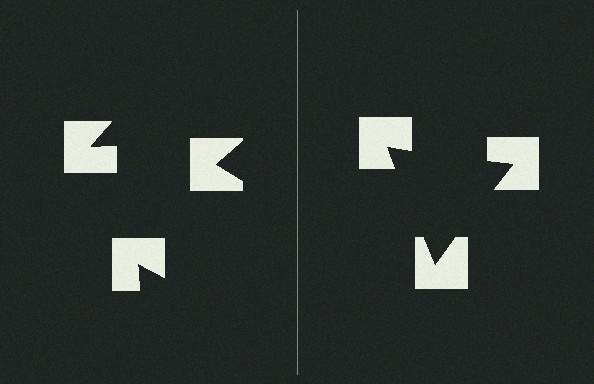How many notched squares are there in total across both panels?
6 — 3 on each side.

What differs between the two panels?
The notched squares are positioned identically on both sides; only the wedge orientations differ. On the right they align to a triangle; on the left they are misaligned.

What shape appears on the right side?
An illusory triangle.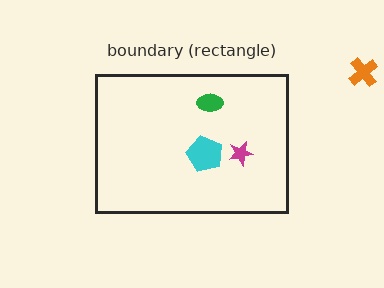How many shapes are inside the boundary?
3 inside, 1 outside.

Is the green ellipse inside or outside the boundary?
Inside.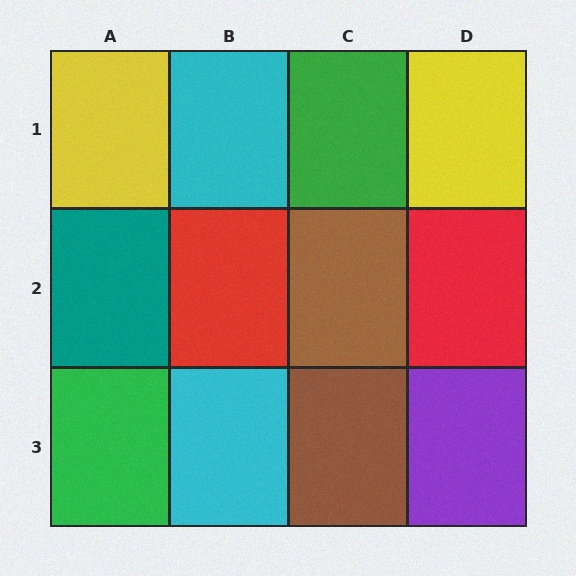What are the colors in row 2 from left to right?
Teal, red, brown, red.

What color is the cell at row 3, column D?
Purple.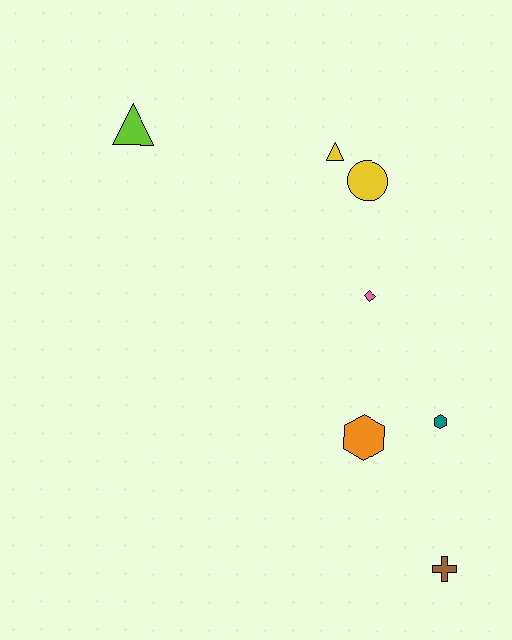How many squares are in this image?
There are no squares.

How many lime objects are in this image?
There is 1 lime object.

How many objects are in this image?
There are 7 objects.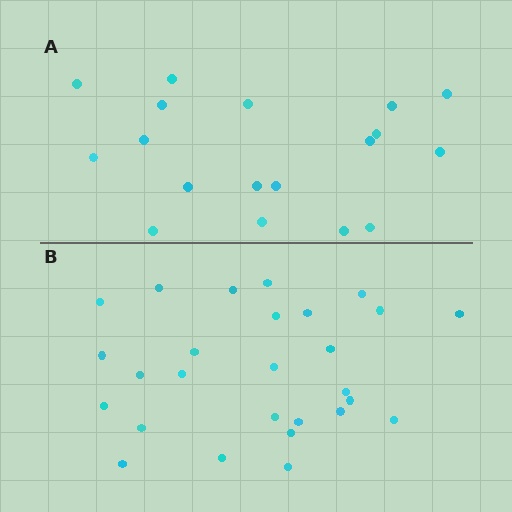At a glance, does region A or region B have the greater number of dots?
Region B (the bottom region) has more dots.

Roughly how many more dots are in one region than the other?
Region B has roughly 8 or so more dots than region A.